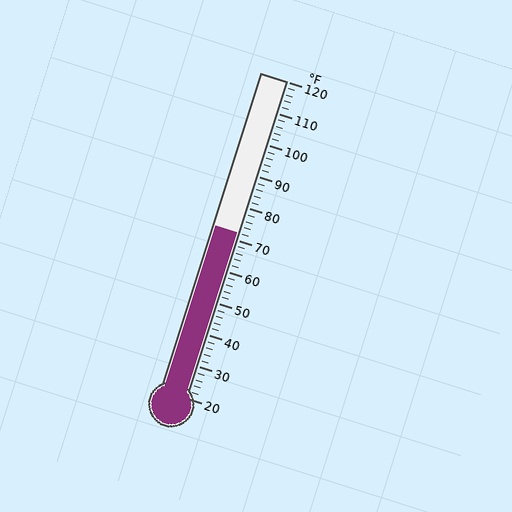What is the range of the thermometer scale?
The thermometer scale ranges from 20°F to 120°F.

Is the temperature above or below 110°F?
The temperature is below 110°F.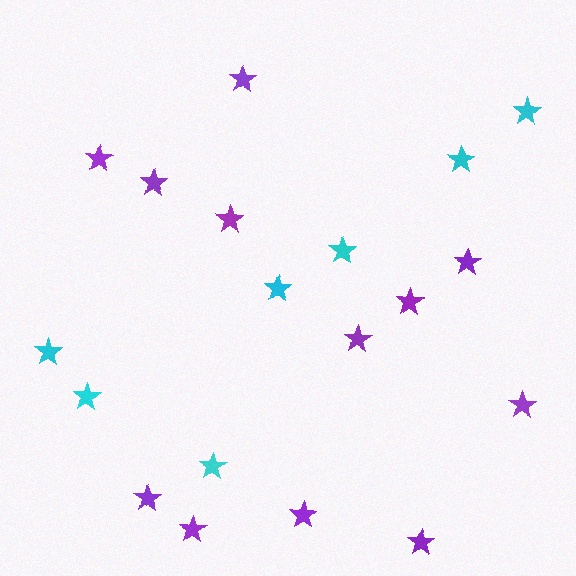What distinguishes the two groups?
There are 2 groups: one group of purple stars (12) and one group of cyan stars (7).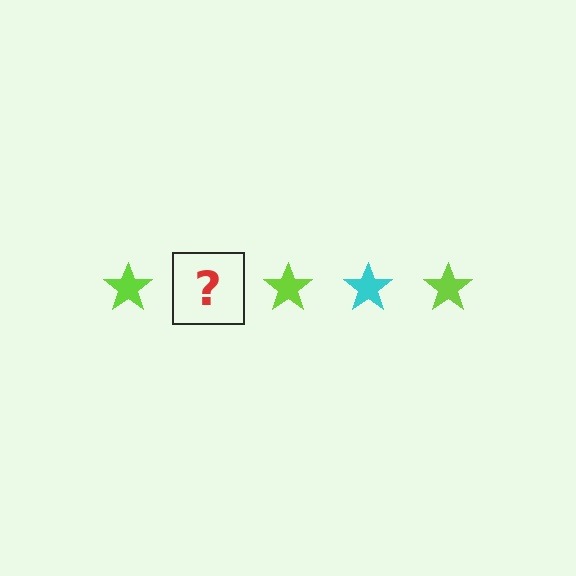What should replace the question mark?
The question mark should be replaced with a cyan star.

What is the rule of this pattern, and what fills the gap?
The rule is that the pattern cycles through lime, cyan stars. The gap should be filled with a cyan star.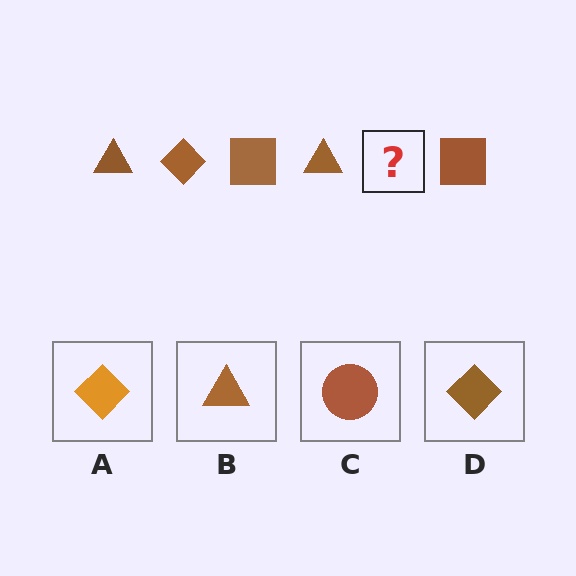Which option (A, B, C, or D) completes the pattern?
D.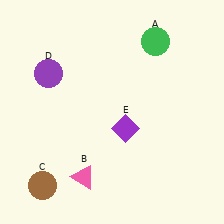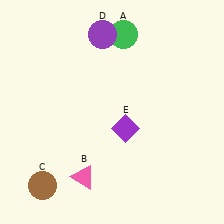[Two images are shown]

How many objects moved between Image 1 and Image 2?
2 objects moved between the two images.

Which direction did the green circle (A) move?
The green circle (A) moved left.